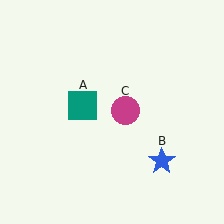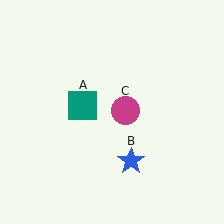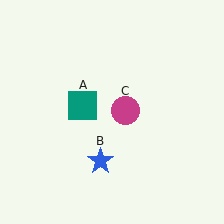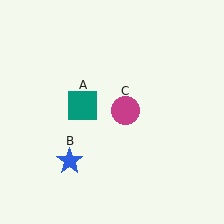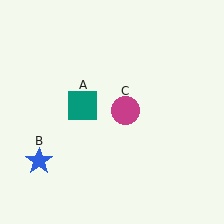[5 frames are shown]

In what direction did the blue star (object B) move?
The blue star (object B) moved left.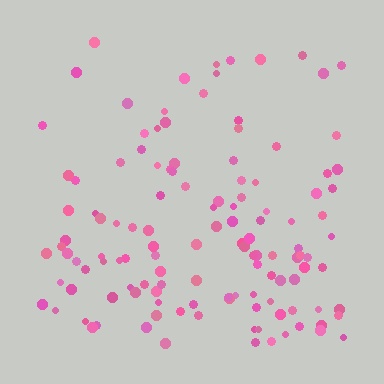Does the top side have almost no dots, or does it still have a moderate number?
Still a moderate number, just noticeably fewer than the bottom.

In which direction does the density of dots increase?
From top to bottom, with the bottom side densest.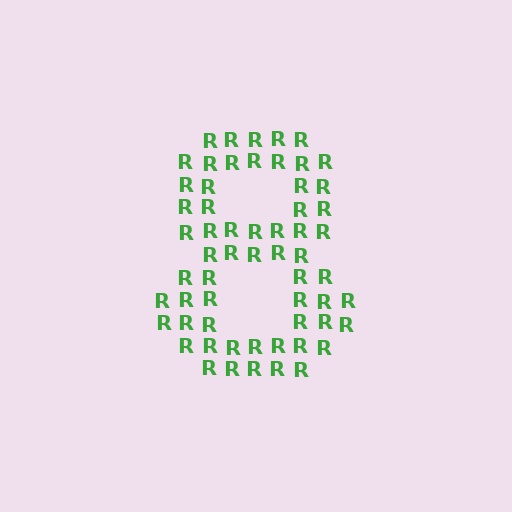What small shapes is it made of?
It is made of small letter R's.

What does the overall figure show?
The overall figure shows the digit 8.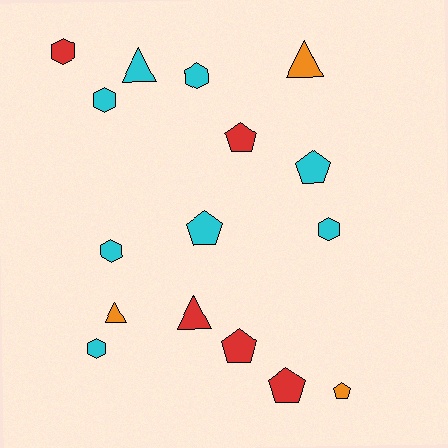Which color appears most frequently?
Cyan, with 8 objects.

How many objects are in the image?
There are 16 objects.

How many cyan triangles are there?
There is 1 cyan triangle.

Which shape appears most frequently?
Pentagon, with 6 objects.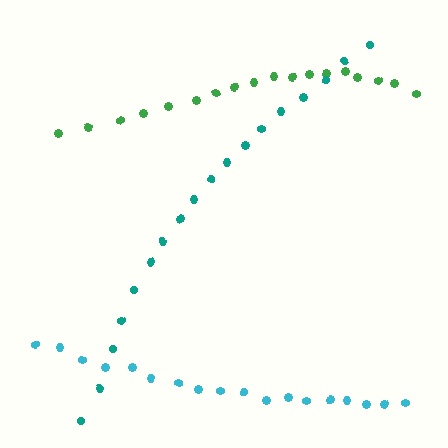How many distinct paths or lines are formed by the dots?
There are 3 distinct paths.